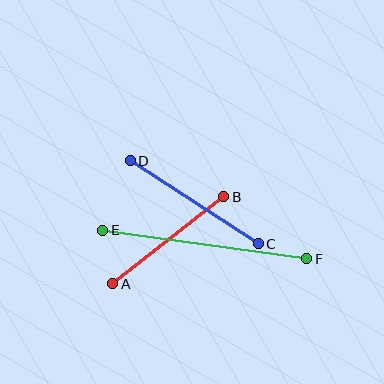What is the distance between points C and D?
The distance is approximately 153 pixels.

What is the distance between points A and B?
The distance is approximately 141 pixels.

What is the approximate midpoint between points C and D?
The midpoint is at approximately (194, 202) pixels.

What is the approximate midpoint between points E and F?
The midpoint is at approximately (205, 244) pixels.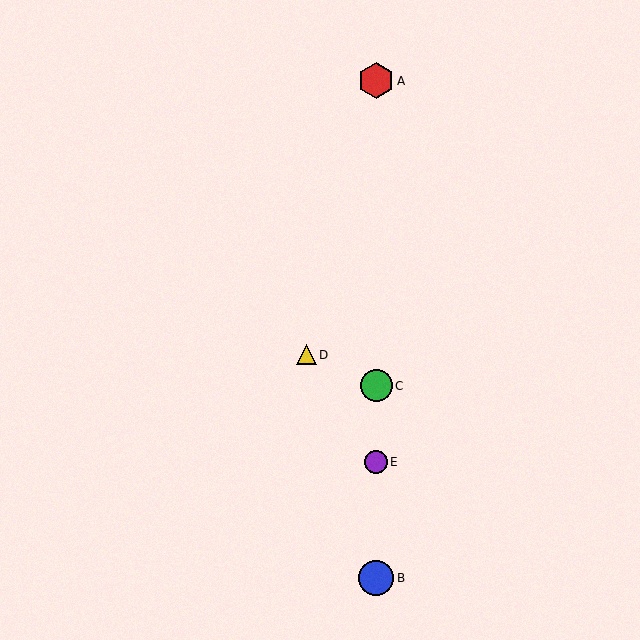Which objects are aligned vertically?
Objects A, B, C, E are aligned vertically.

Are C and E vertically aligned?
Yes, both are at x≈376.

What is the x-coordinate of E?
Object E is at x≈376.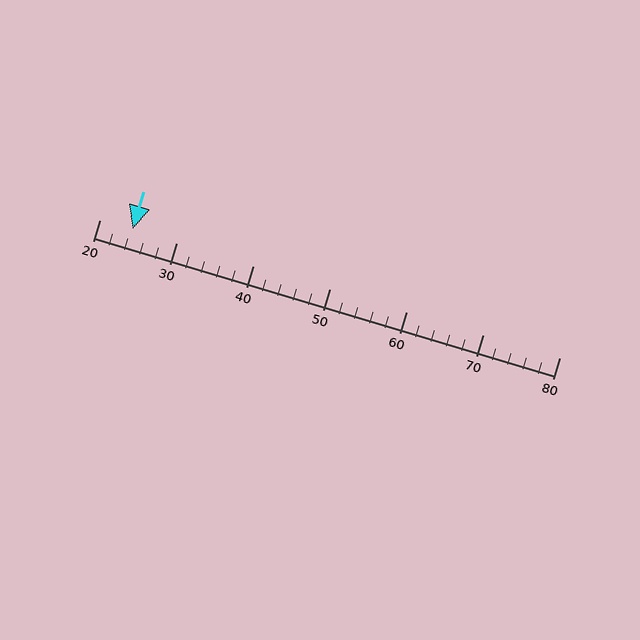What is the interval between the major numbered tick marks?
The major tick marks are spaced 10 units apart.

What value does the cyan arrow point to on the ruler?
The cyan arrow points to approximately 24.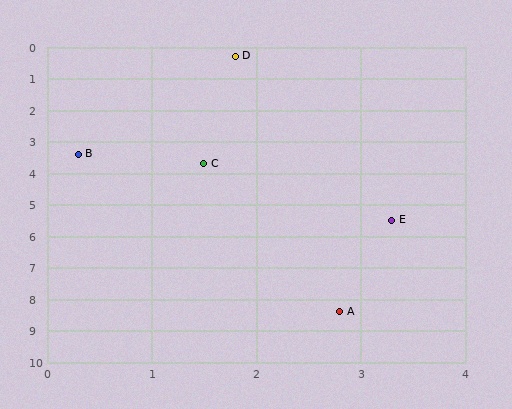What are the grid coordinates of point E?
Point E is at approximately (3.3, 5.5).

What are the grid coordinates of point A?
Point A is at approximately (2.8, 8.4).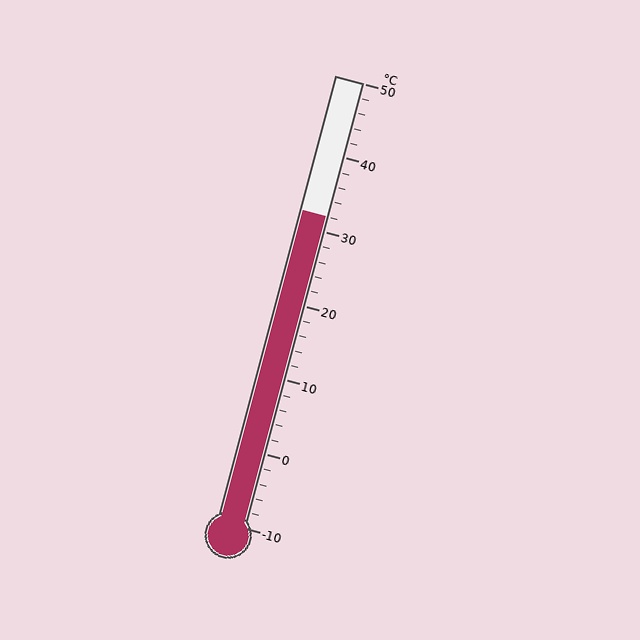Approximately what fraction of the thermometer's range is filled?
The thermometer is filled to approximately 70% of its range.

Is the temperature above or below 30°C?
The temperature is above 30°C.